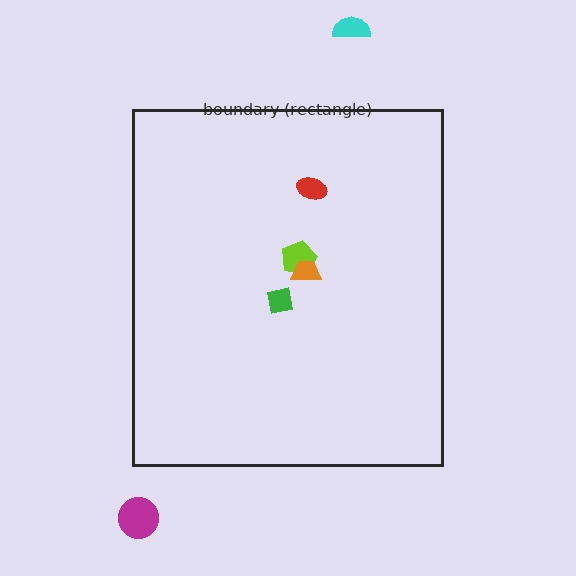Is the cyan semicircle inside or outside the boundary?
Outside.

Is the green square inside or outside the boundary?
Inside.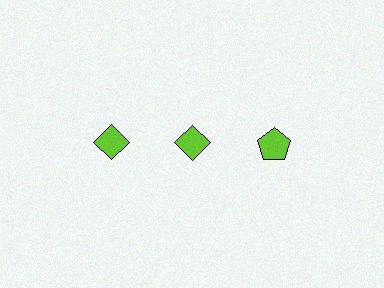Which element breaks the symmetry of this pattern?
The lime pentagon in the top row, center column breaks the symmetry. All other shapes are lime diamonds.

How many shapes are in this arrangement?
There are 3 shapes arranged in a grid pattern.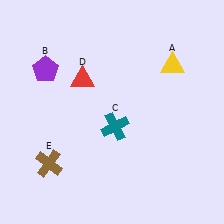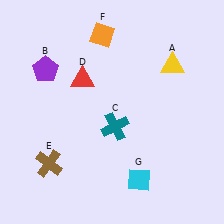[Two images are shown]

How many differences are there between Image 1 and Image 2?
There are 2 differences between the two images.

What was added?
An orange diamond (F), a cyan diamond (G) were added in Image 2.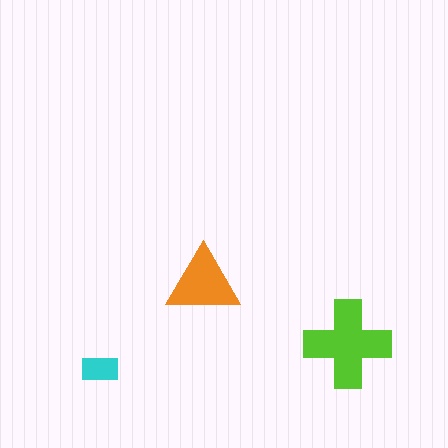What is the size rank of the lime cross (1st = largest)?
1st.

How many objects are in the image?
There are 3 objects in the image.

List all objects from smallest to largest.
The cyan rectangle, the orange triangle, the lime cross.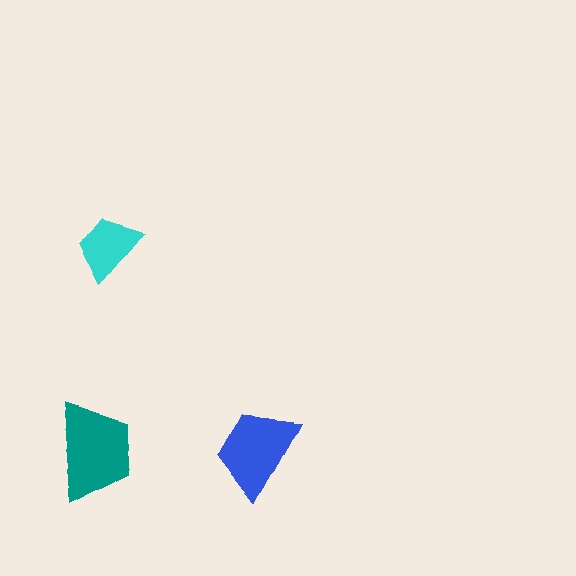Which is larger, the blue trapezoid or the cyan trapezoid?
The blue one.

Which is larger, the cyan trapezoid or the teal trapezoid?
The teal one.